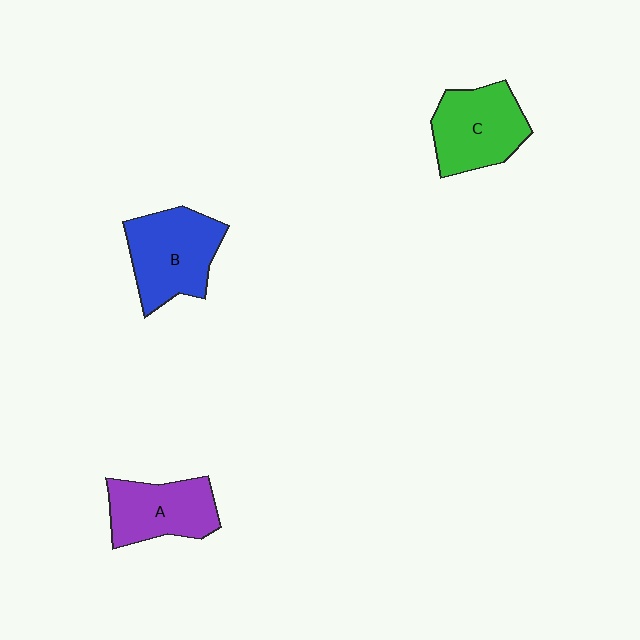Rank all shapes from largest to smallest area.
From largest to smallest: B (blue), C (green), A (purple).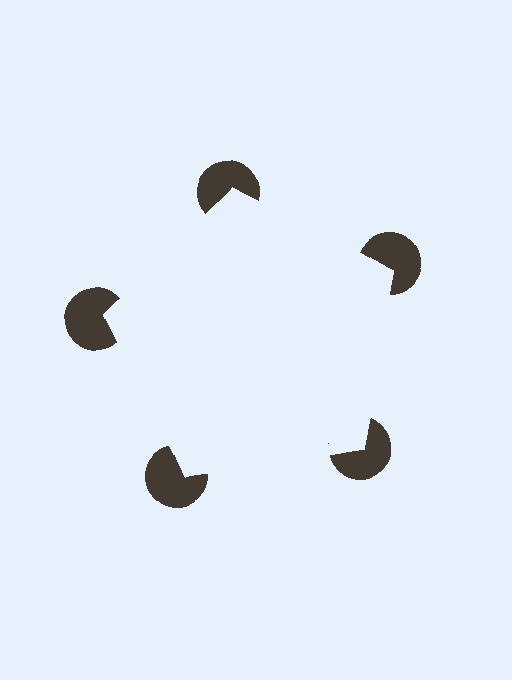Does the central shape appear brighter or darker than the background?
It typically appears slightly brighter than the background, even though no actual brightness change is drawn.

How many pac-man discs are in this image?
There are 5 — one at each vertex of the illusory pentagon.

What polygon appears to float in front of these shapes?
An illusory pentagon — its edges are inferred from the aligned wedge cuts in the pac-man discs, not physically drawn.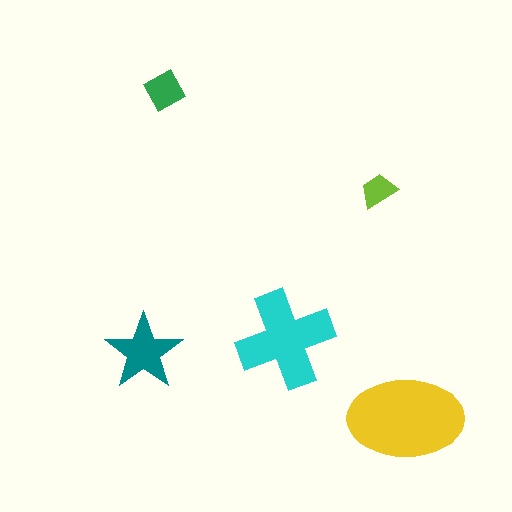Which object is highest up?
The green square is topmost.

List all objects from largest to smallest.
The yellow ellipse, the cyan cross, the teal star, the green square, the lime trapezoid.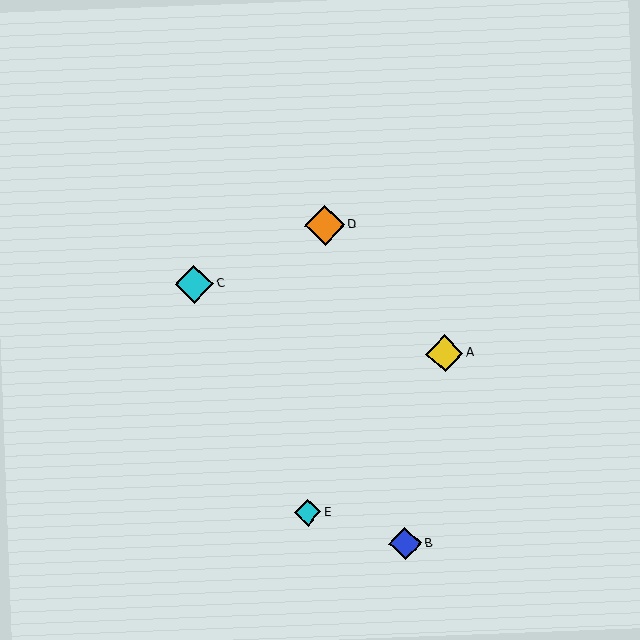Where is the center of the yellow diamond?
The center of the yellow diamond is at (445, 353).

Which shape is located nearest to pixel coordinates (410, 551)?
The blue diamond (labeled B) at (405, 543) is nearest to that location.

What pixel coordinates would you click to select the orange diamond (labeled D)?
Click at (325, 225) to select the orange diamond D.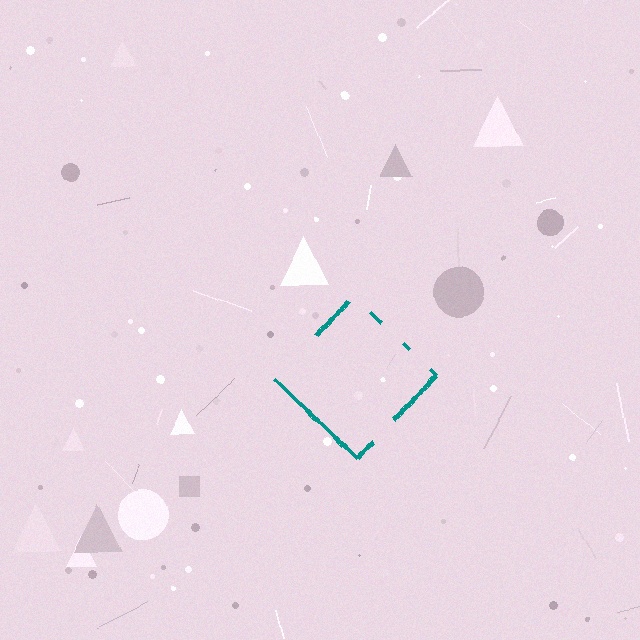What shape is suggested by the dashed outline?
The dashed outline suggests a diamond.